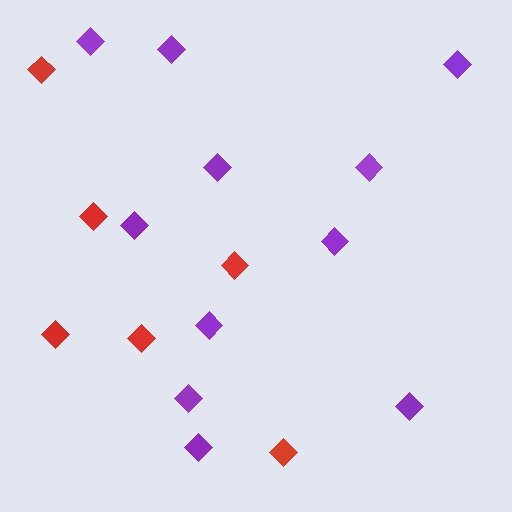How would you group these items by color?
There are 2 groups: one group of red diamonds (6) and one group of purple diamonds (11).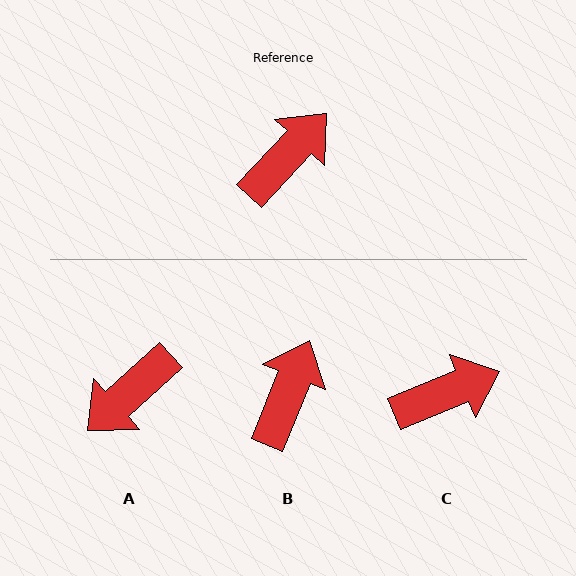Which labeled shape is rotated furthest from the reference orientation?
A, about 175 degrees away.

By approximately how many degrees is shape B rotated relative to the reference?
Approximately 21 degrees counter-clockwise.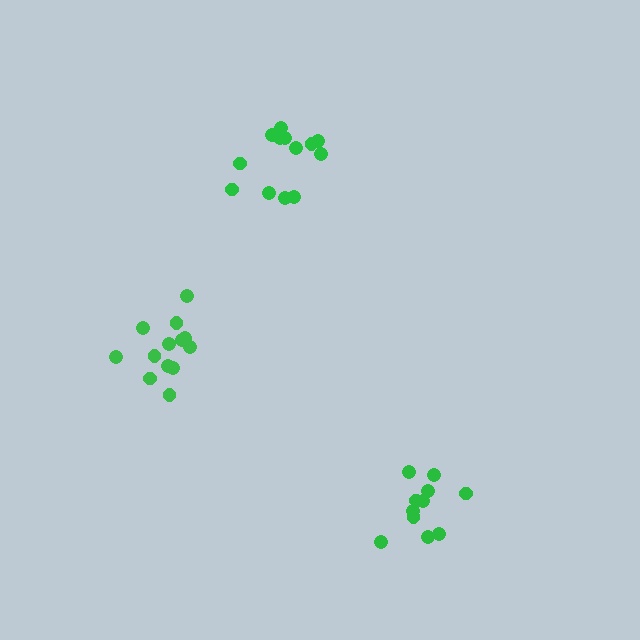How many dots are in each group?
Group 1: 11 dots, Group 2: 13 dots, Group 3: 13 dots (37 total).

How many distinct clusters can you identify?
There are 3 distinct clusters.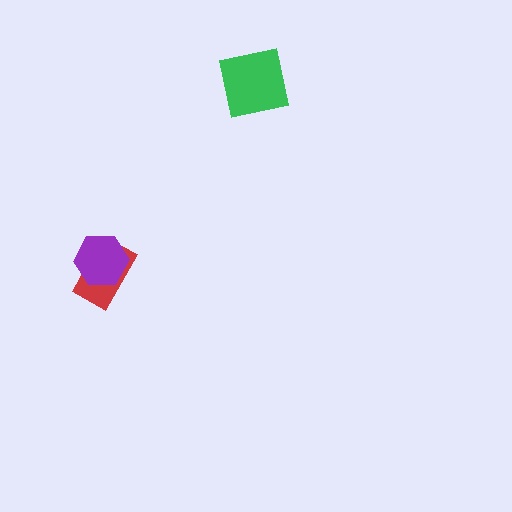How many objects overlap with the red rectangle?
1 object overlaps with the red rectangle.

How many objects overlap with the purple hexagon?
1 object overlaps with the purple hexagon.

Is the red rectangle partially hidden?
Yes, it is partially covered by another shape.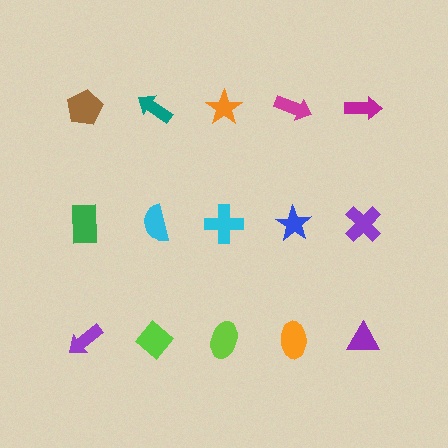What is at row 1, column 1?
A brown pentagon.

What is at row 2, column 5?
A purple cross.